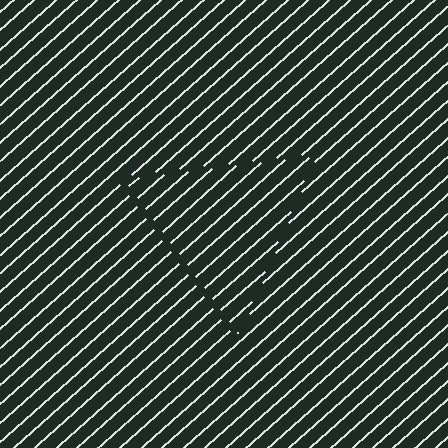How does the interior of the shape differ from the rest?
The interior of the shape contains the same grating, shifted by half a period — the contour is defined by the phase discontinuity where line-ends from the inner and outer gratings abut.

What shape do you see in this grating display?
An illusory triangle. The interior of the shape contains the same grating, shifted by half a period — the contour is defined by the phase discontinuity where line-ends from the inner and outer gratings abut.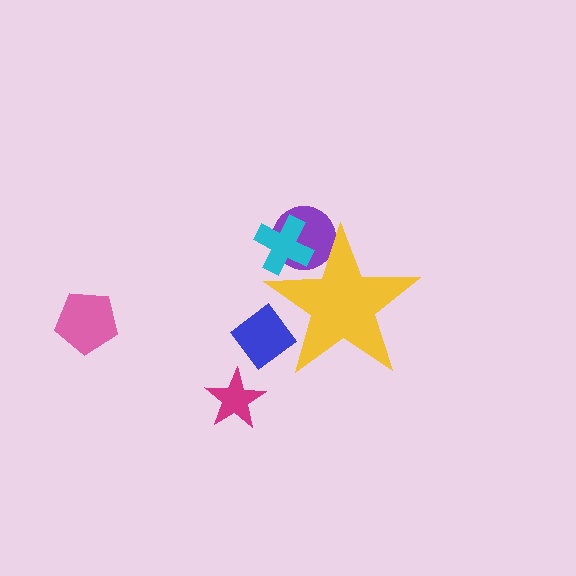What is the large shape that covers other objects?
A yellow star.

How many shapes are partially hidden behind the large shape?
3 shapes are partially hidden.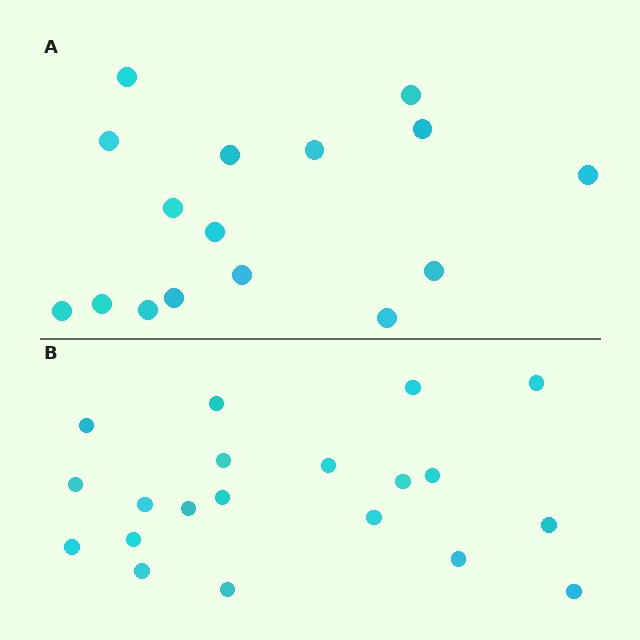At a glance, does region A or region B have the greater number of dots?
Region B (the bottom region) has more dots.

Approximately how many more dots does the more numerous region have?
Region B has about 4 more dots than region A.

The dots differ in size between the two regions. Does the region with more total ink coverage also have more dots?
No. Region A has more total ink coverage because its dots are larger, but region B actually contains more individual dots. Total area can be misleading — the number of items is what matters here.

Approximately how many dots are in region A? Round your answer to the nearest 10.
About 20 dots. (The exact count is 16, which rounds to 20.)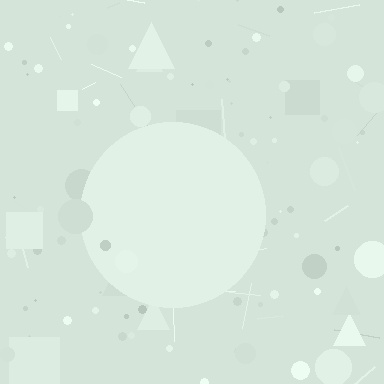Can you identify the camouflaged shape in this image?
The camouflaged shape is a circle.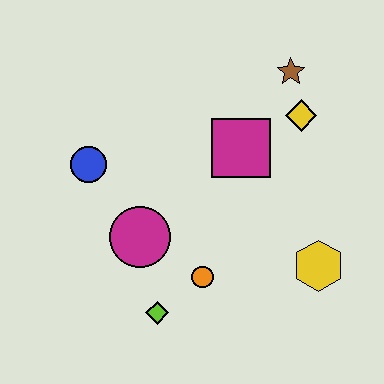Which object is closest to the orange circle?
The lime diamond is closest to the orange circle.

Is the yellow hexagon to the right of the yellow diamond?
Yes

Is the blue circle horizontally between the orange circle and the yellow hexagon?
No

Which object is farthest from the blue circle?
The yellow hexagon is farthest from the blue circle.